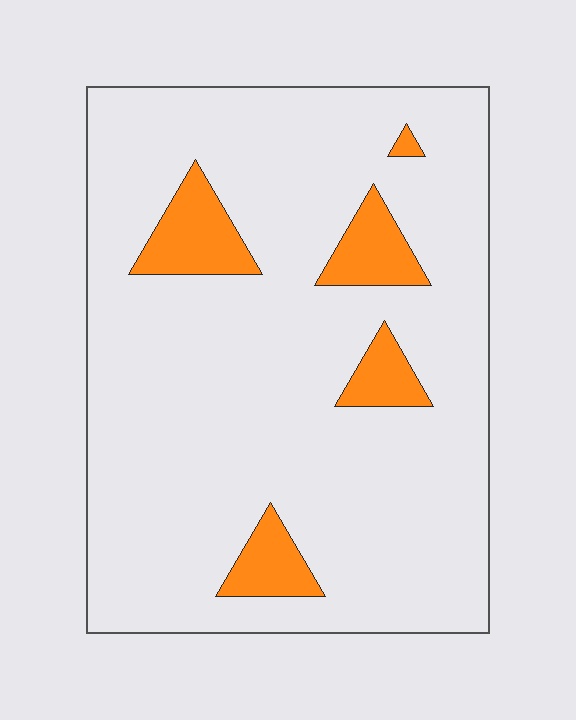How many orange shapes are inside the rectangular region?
5.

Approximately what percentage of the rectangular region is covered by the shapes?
Approximately 10%.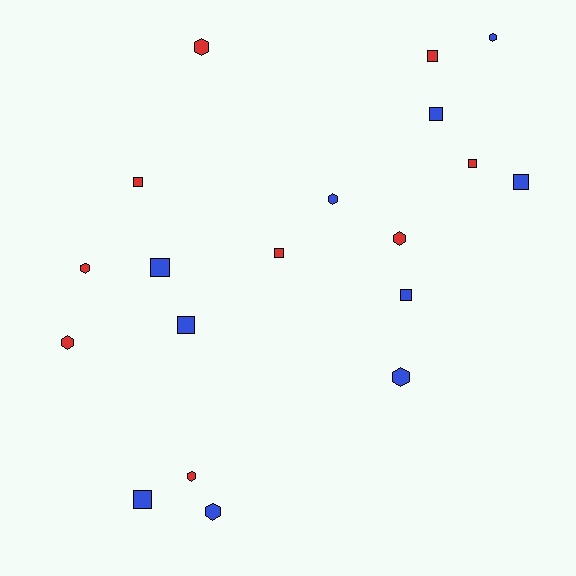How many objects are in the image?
There are 19 objects.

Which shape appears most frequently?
Square, with 10 objects.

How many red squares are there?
There are 4 red squares.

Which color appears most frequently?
Blue, with 10 objects.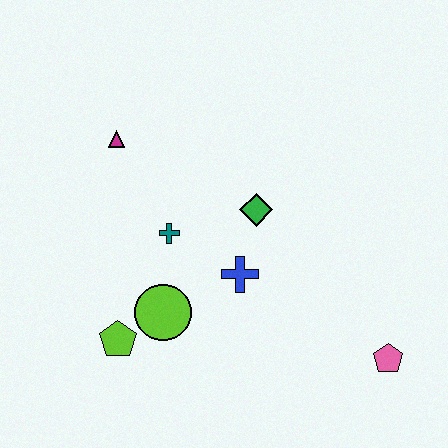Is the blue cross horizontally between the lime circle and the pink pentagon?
Yes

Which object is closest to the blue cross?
The green diamond is closest to the blue cross.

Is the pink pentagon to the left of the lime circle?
No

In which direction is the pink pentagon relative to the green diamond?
The pink pentagon is below the green diamond.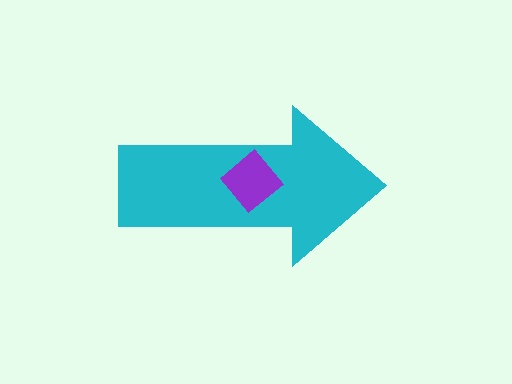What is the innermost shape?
The purple diamond.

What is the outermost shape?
The cyan arrow.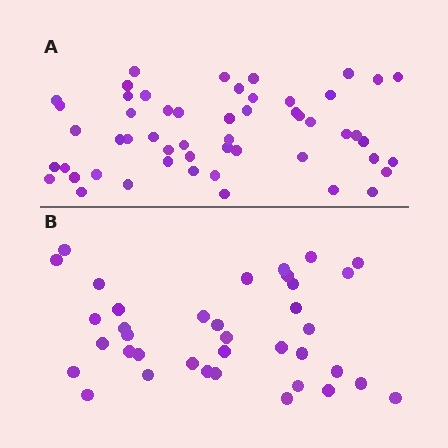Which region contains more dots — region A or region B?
Region A (the top region) has more dots.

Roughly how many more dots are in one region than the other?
Region A has approximately 15 more dots than region B.